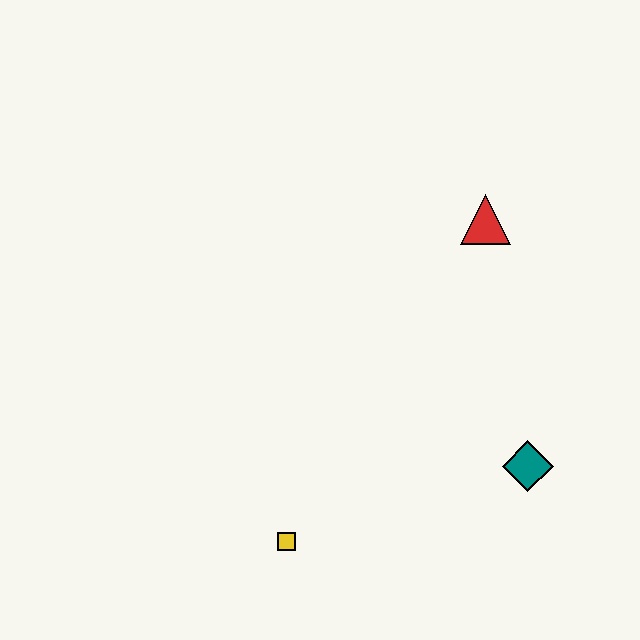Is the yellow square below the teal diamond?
Yes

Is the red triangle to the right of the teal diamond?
No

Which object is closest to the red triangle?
The teal diamond is closest to the red triangle.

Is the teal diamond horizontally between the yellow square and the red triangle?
No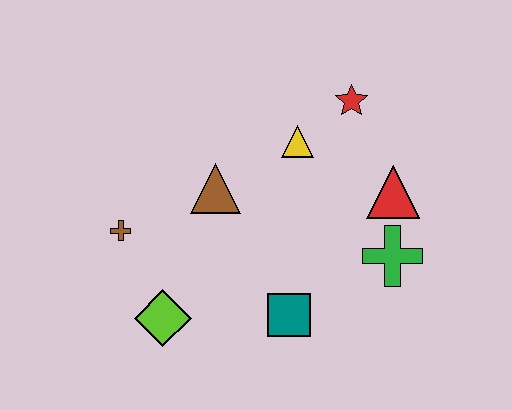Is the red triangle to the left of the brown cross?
No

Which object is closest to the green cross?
The red triangle is closest to the green cross.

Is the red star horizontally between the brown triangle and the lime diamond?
No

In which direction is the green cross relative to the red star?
The green cross is below the red star.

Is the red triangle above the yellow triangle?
No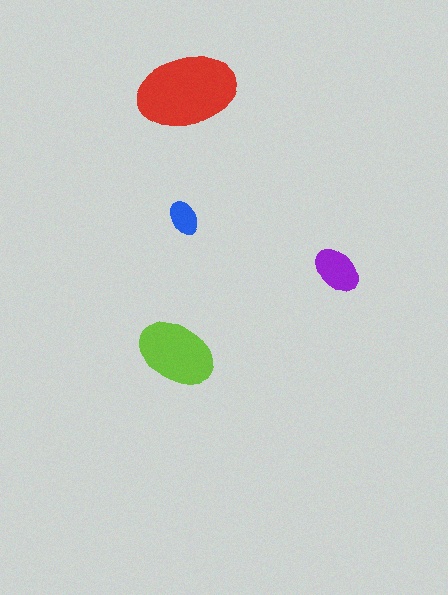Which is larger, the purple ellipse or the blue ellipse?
The purple one.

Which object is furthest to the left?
The lime ellipse is leftmost.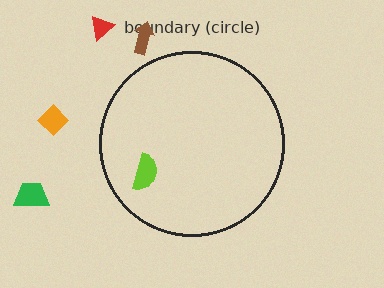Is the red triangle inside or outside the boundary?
Outside.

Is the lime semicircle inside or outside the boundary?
Inside.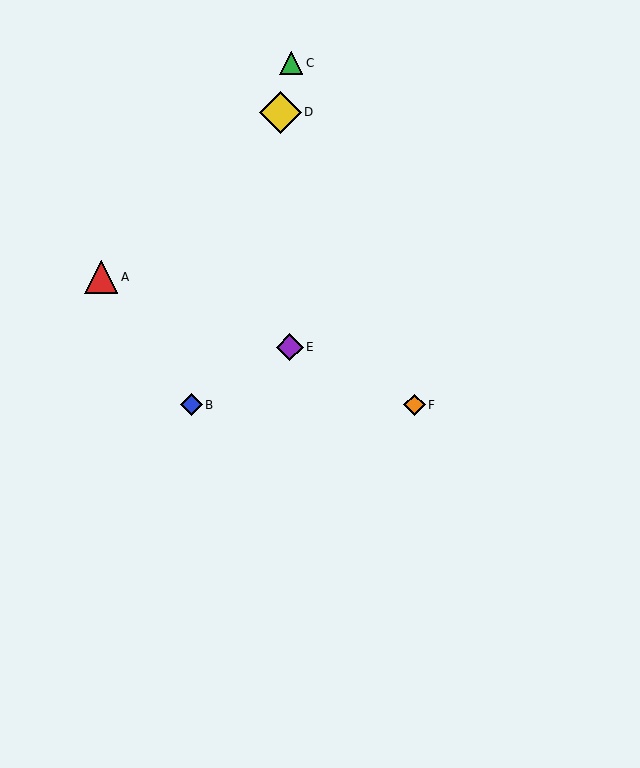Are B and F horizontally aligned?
Yes, both are at y≈405.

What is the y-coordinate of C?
Object C is at y≈63.